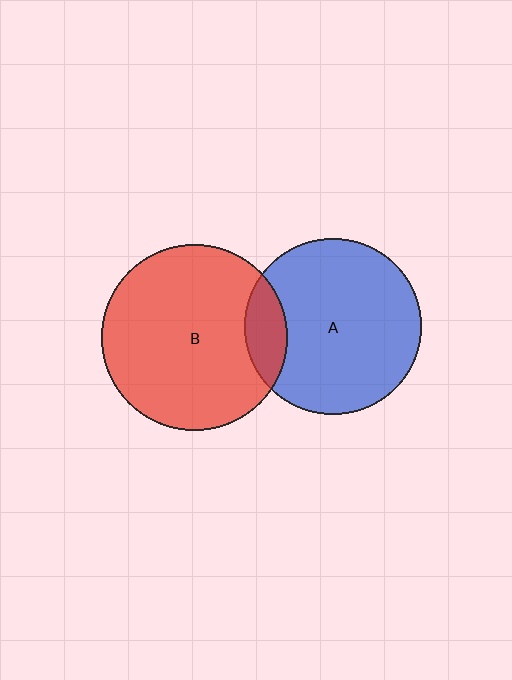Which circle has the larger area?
Circle B (red).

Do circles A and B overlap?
Yes.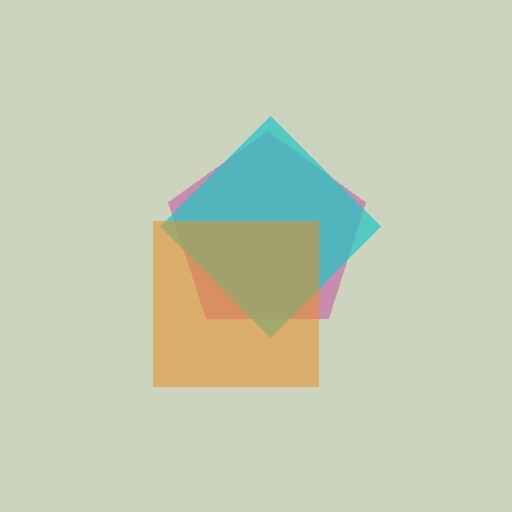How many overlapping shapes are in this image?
There are 3 overlapping shapes in the image.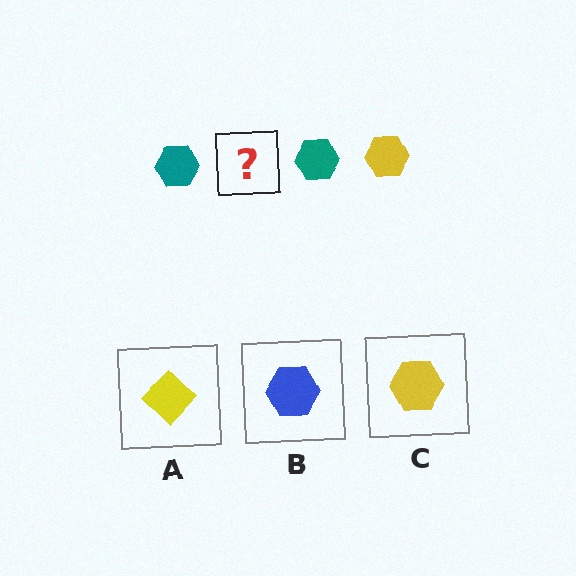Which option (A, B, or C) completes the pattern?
C.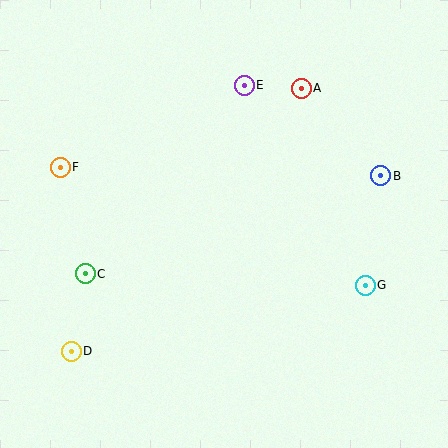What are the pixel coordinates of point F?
Point F is at (60, 167).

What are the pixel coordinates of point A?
Point A is at (301, 88).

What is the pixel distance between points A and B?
The distance between A and B is 118 pixels.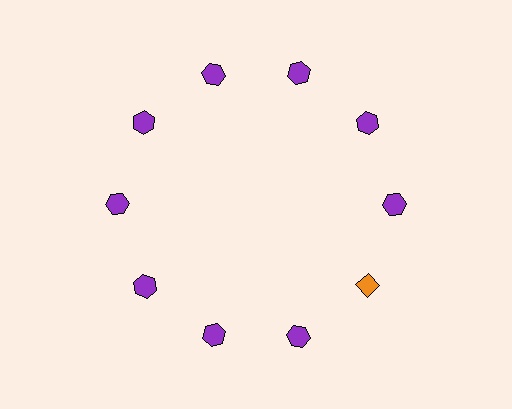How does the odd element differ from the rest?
It differs in both color (orange instead of purple) and shape (diamond instead of hexagon).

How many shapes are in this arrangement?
There are 10 shapes arranged in a ring pattern.